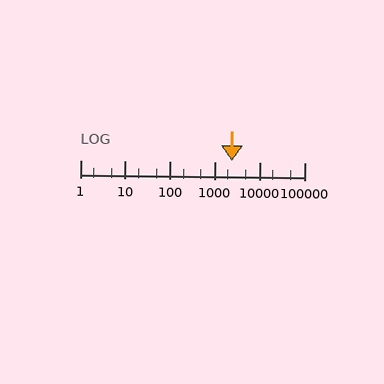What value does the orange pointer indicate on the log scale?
The pointer indicates approximately 2400.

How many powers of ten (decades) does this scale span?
The scale spans 5 decades, from 1 to 100000.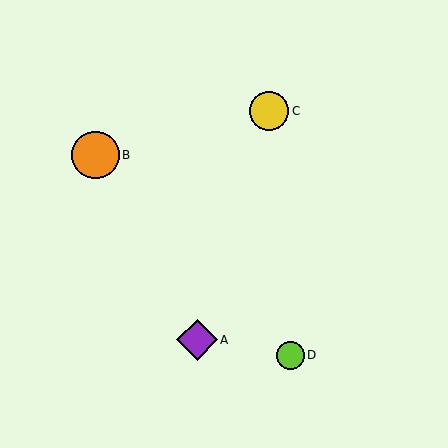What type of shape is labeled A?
Shape A is a purple diamond.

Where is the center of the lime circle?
The center of the lime circle is at (290, 355).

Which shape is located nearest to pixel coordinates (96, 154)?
The orange circle (labeled B) at (95, 155) is nearest to that location.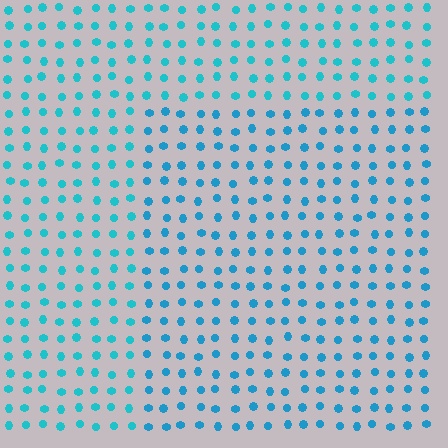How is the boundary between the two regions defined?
The boundary is defined purely by a slight shift in hue (about 16 degrees). Spacing, size, and orientation are identical on both sides.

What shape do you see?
I see a rectangle.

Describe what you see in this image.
The image is filled with small cyan elements in a uniform arrangement. A rectangle-shaped region is visible where the elements are tinted to a slightly different hue, forming a subtle color boundary.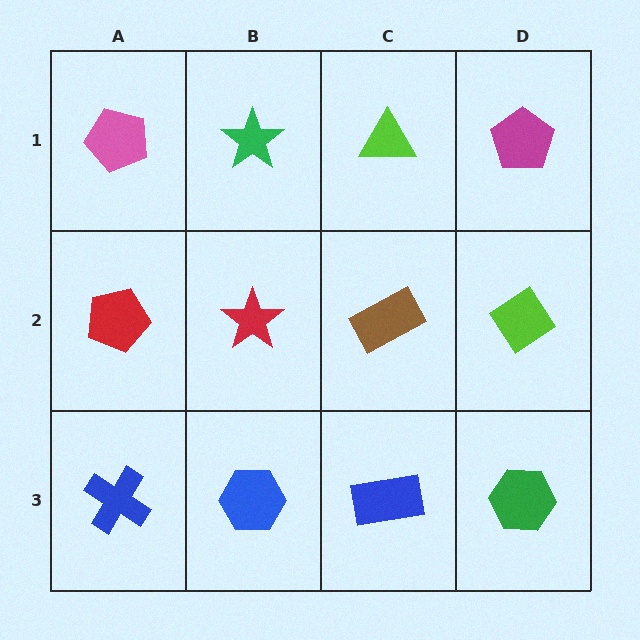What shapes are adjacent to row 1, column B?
A red star (row 2, column B), a pink pentagon (row 1, column A), a lime triangle (row 1, column C).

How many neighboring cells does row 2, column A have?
3.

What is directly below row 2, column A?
A blue cross.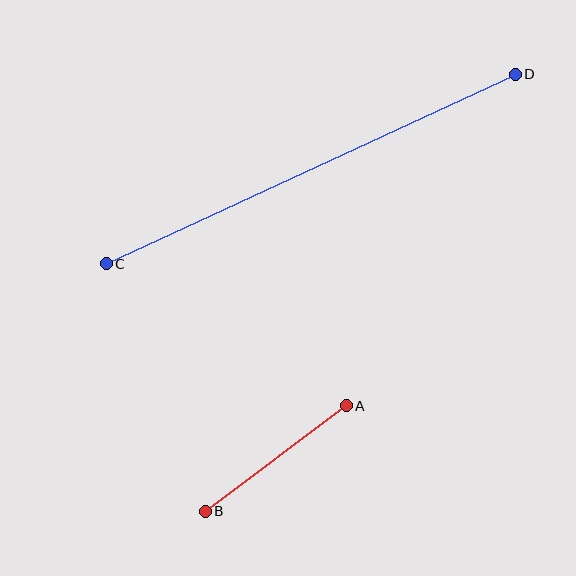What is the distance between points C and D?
The distance is approximately 451 pixels.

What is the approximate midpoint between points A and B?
The midpoint is at approximately (276, 458) pixels.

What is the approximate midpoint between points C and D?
The midpoint is at approximately (311, 169) pixels.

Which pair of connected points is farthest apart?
Points C and D are farthest apart.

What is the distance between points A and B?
The distance is approximately 176 pixels.